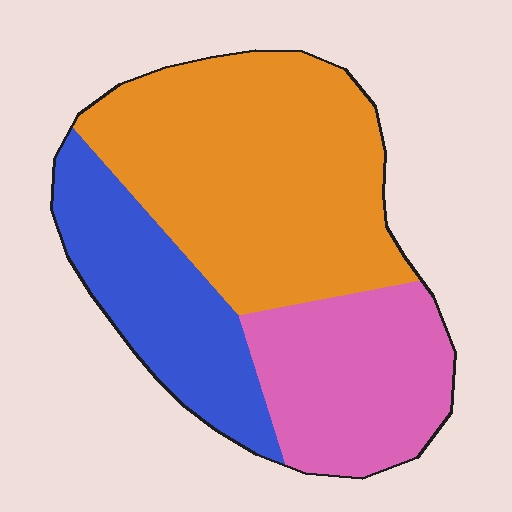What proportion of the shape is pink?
Pink takes up about one quarter (1/4) of the shape.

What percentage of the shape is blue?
Blue takes up about one quarter (1/4) of the shape.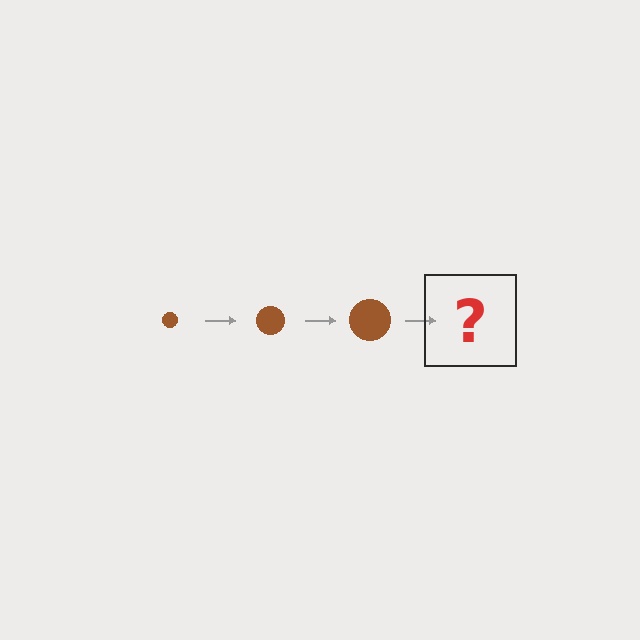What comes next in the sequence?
The next element should be a brown circle, larger than the previous one.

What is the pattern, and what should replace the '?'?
The pattern is that the circle gets progressively larger each step. The '?' should be a brown circle, larger than the previous one.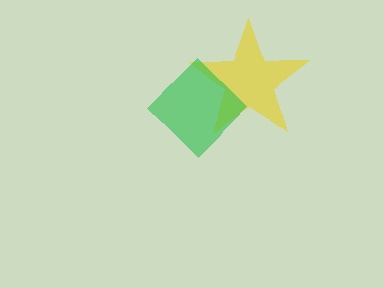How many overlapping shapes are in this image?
There are 2 overlapping shapes in the image.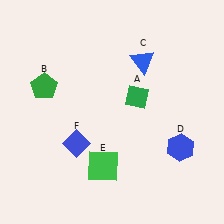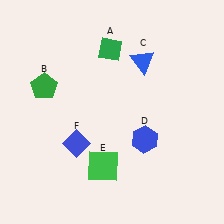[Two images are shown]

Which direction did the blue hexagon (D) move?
The blue hexagon (D) moved left.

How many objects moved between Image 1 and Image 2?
2 objects moved between the two images.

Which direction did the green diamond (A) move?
The green diamond (A) moved up.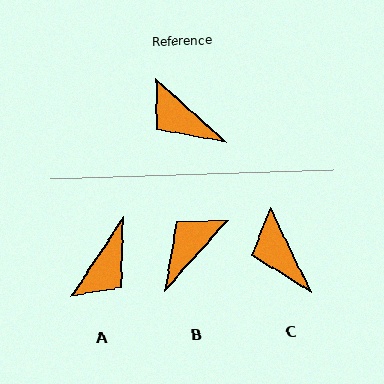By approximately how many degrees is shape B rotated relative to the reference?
Approximately 90 degrees clockwise.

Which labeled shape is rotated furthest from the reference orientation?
A, about 99 degrees away.